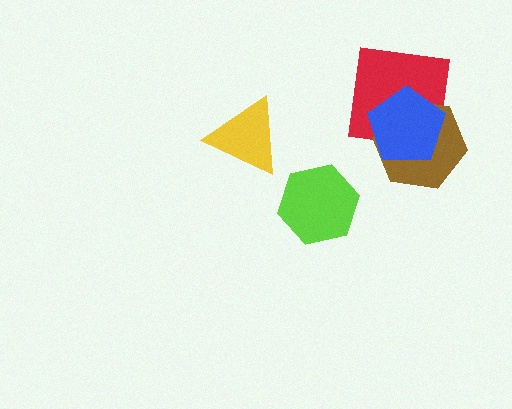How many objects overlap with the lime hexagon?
0 objects overlap with the lime hexagon.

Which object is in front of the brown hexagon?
The blue pentagon is in front of the brown hexagon.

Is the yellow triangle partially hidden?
No, no other shape covers it.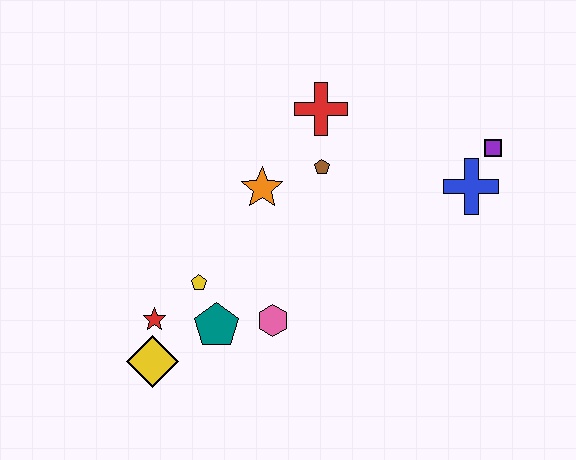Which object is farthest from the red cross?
The yellow diamond is farthest from the red cross.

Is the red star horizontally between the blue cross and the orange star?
No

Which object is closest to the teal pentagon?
The yellow pentagon is closest to the teal pentagon.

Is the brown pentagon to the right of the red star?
Yes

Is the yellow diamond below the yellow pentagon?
Yes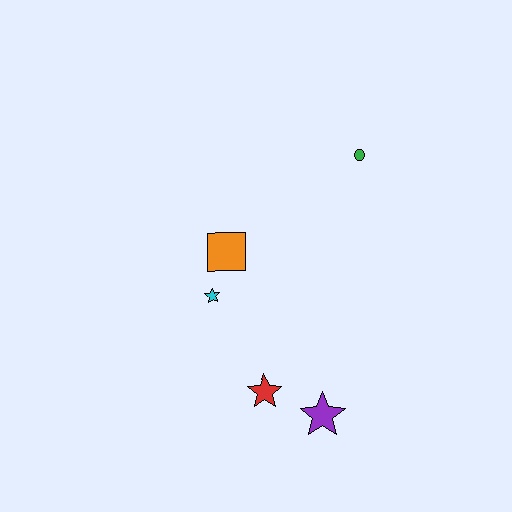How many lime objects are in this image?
There are no lime objects.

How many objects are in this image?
There are 5 objects.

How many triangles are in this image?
There are no triangles.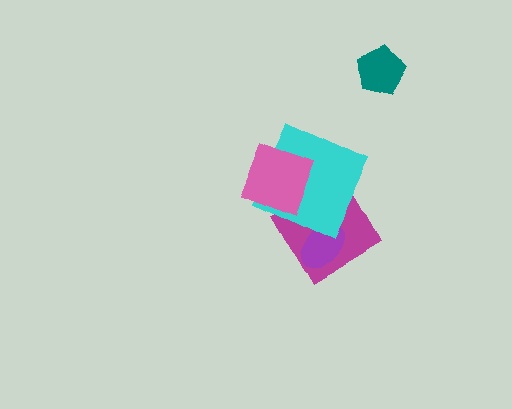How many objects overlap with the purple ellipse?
1 object overlaps with the purple ellipse.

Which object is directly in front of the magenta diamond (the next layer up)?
The purple ellipse is directly in front of the magenta diamond.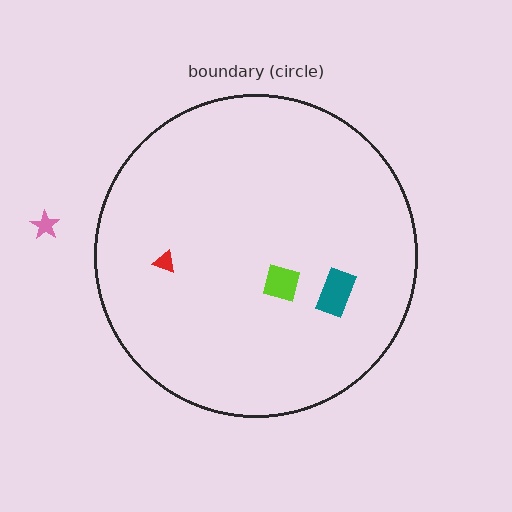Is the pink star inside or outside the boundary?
Outside.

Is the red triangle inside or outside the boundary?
Inside.